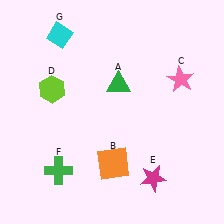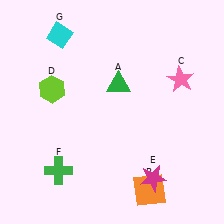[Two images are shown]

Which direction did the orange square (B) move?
The orange square (B) moved right.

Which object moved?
The orange square (B) moved right.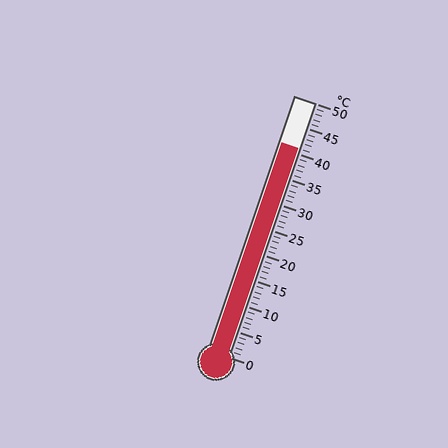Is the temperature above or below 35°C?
The temperature is above 35°C.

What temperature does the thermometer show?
The thermometer shows approximately 41°C.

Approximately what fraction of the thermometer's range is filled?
The thermometer is filled to approximately 80% of its range.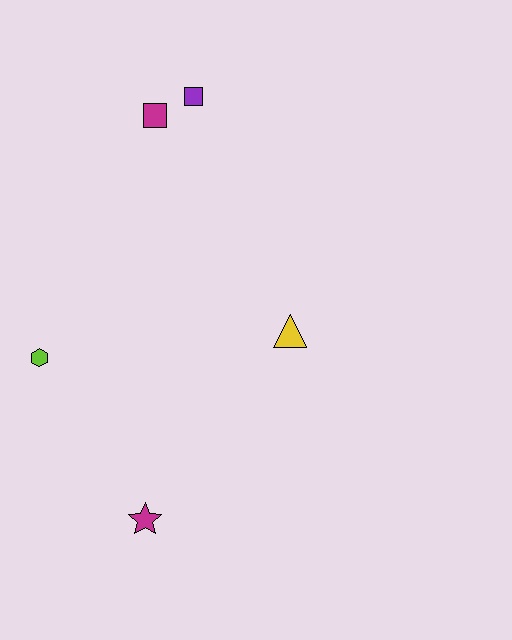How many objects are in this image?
There are 5 objects.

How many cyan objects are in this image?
There are no cyan objects.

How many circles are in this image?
There are no circles.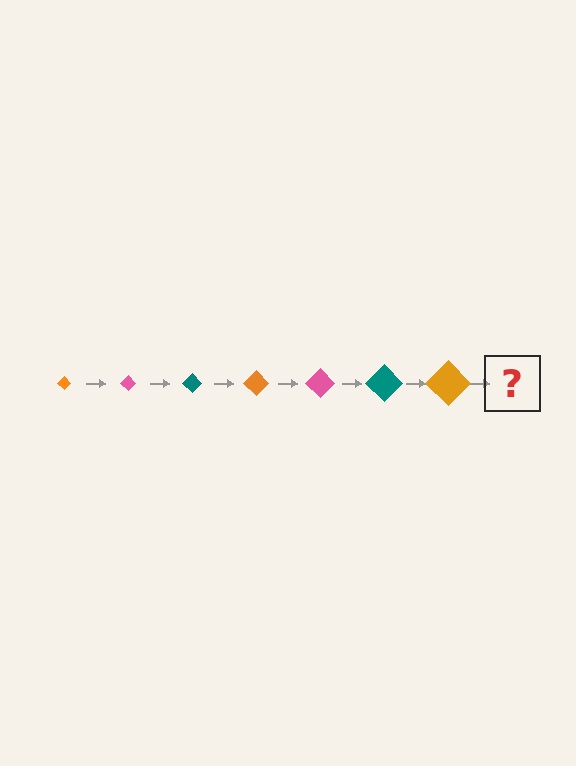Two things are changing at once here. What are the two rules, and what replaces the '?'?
The two rules are that the diamond grows larger each step and the color cycles through orange, pink, and teal. The '?' should be a pink diamond, larger than the previous one.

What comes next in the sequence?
The next element should be a pink diamond, larger than the previous one.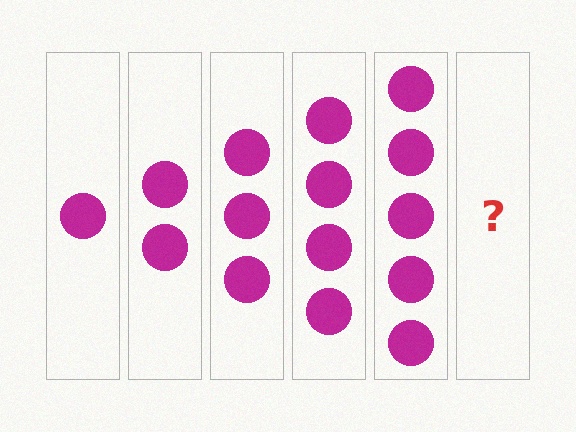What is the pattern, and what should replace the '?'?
The pattern is that each step adds one more circle. The '?' should be 6 circles.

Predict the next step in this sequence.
The next step is 6 circles.